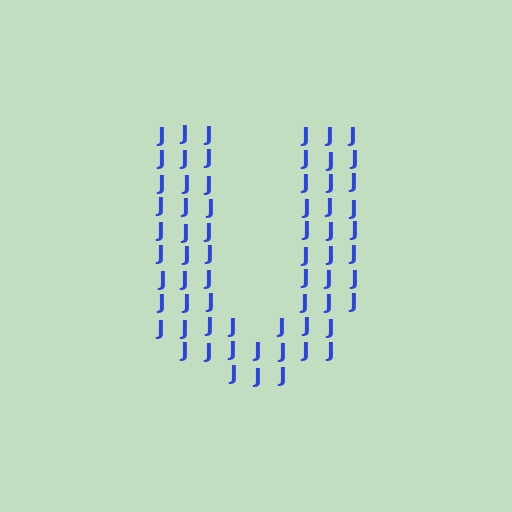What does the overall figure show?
The overall figure shows the letter U.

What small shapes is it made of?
It is made of small letter J's.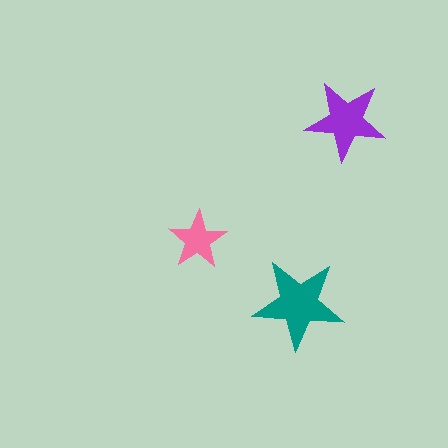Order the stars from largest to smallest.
the teal one, the purple one, the pink one.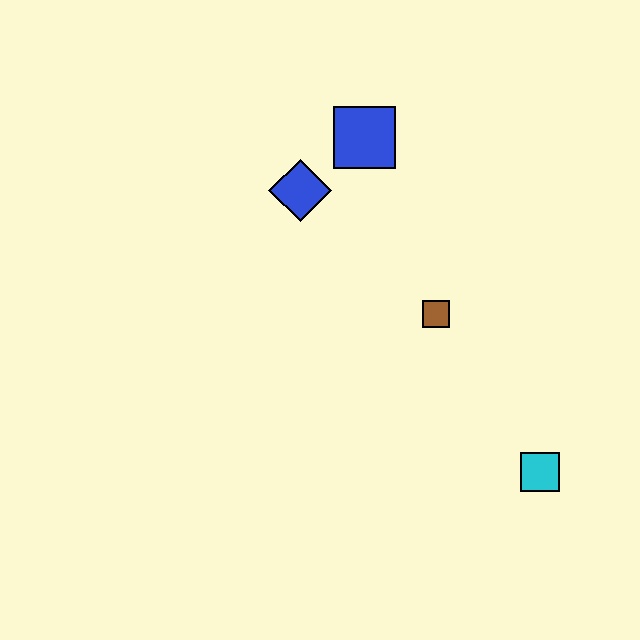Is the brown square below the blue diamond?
Yes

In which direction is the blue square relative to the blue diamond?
The blue square is to the right of the blue diamond.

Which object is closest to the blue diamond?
The blue square is closest to the blue diamond.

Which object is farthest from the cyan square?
The blue square is farthest from the cyan square.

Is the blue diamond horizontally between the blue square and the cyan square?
No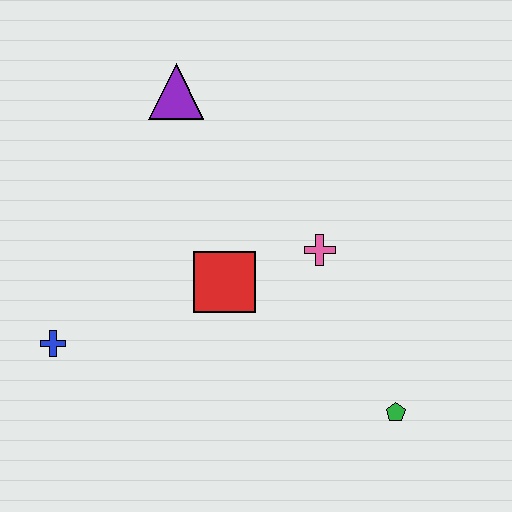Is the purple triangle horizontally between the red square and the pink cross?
No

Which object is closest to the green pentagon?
The pink cross is closest to the green pentagon.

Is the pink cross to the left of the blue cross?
No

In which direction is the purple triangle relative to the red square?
The purple triangle is above the red square.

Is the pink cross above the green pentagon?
Yes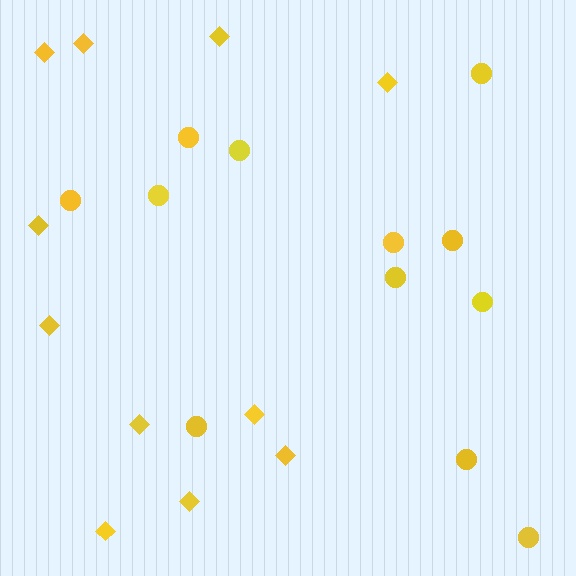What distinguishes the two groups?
There are 2 groups: one group of circles (12) and one group of diamonds (11).